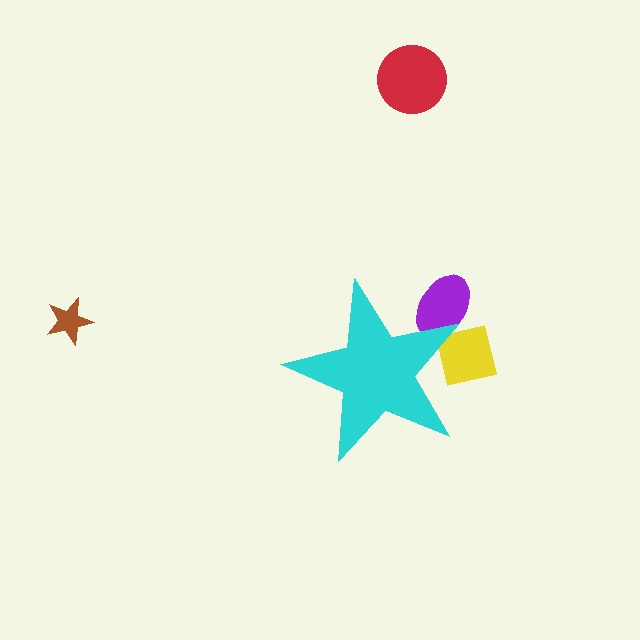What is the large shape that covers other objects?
A cyan star.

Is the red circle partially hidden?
No, the red circle is fully visible.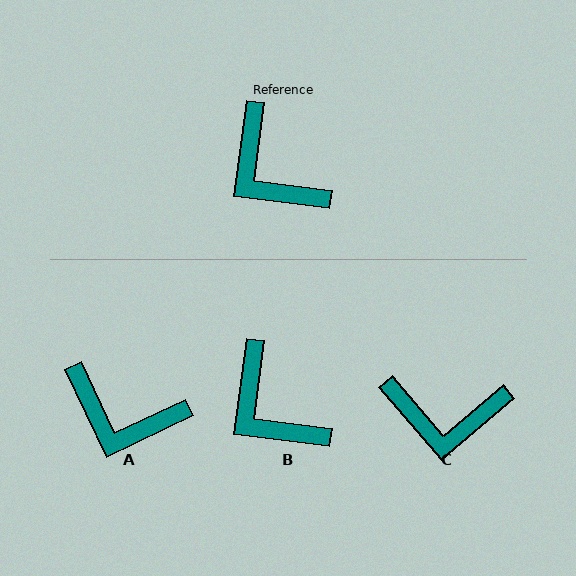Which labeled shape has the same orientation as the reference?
B.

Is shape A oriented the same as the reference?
No, it is off by about 32 degrees.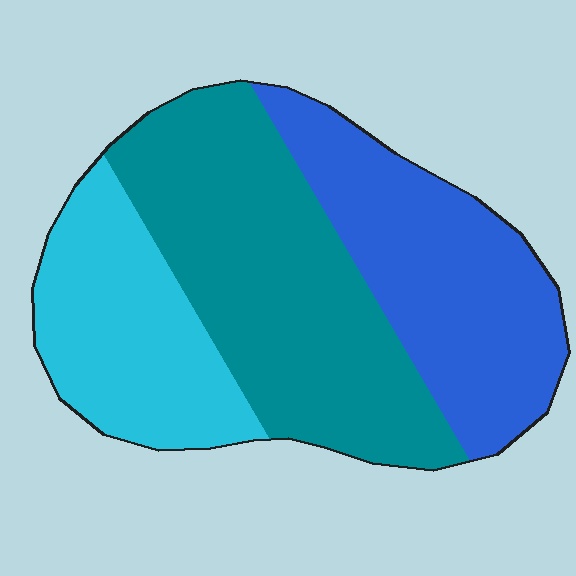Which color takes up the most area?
Teal, at roughly 45%.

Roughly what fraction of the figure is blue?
Blue takes up between a quarter and a half of the figure.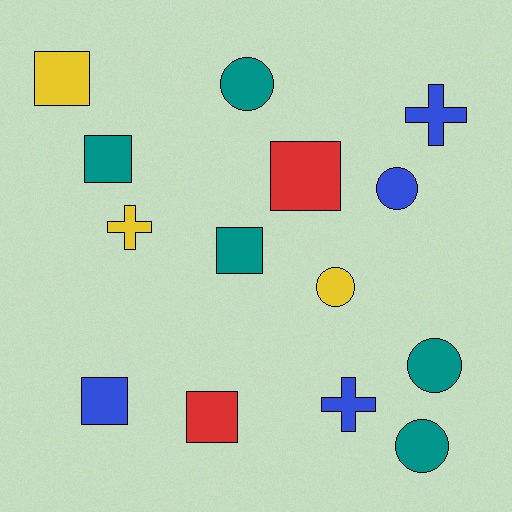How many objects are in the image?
There are 14 objects.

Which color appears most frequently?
Teal, with 5 objects.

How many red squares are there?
There are 2 red squares.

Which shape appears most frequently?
Square, with 6 objects.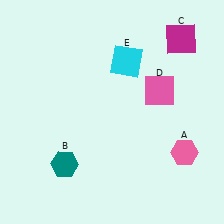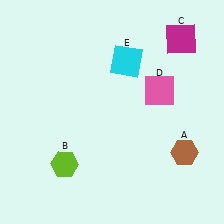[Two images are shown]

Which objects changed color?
A changed from pink to brown. B changed from teal to lime.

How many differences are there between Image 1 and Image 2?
There are 2 differences between the two images.